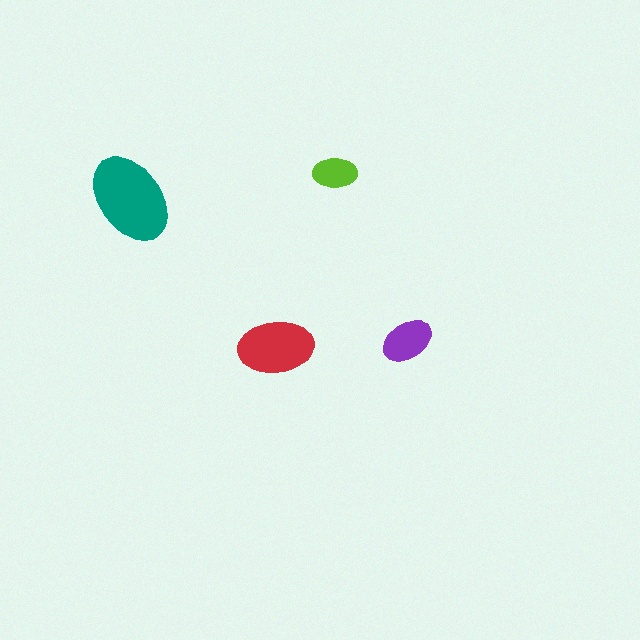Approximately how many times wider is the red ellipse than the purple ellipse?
About 1.5 times wider.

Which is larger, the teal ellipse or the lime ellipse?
The teal one.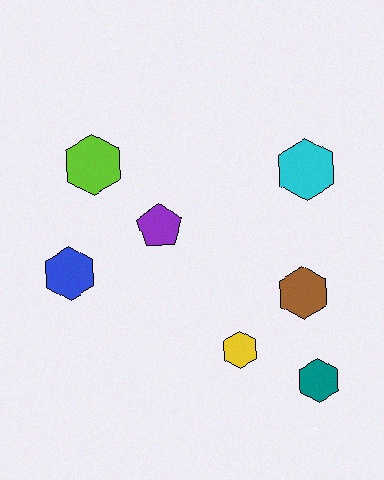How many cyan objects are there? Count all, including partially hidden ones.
There is 1 cyan object.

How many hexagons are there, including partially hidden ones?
There are 6 hexagons.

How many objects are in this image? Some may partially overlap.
There are 7 objects.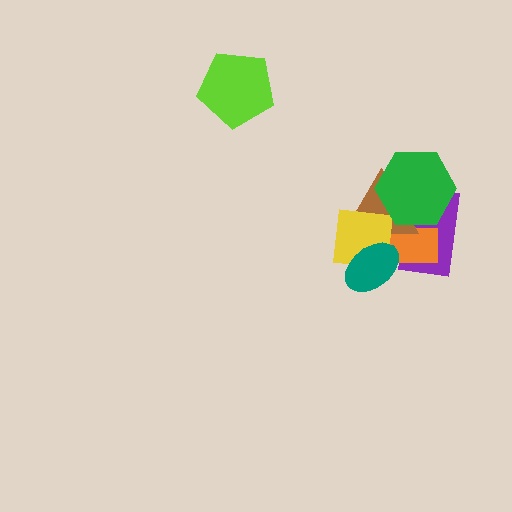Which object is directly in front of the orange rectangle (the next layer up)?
The brown triangle is directly in front of the orange rectangle.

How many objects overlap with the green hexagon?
3 objects overlap with the green hexagon.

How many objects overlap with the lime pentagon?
0 objects overlap with the lime pentagon.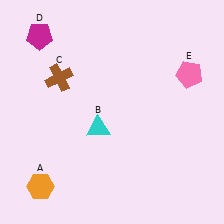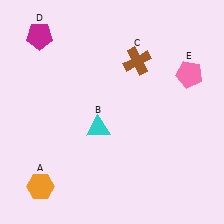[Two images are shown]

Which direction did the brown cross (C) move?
The brown cross (C) moved right.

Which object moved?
The brown cross (C) moved right.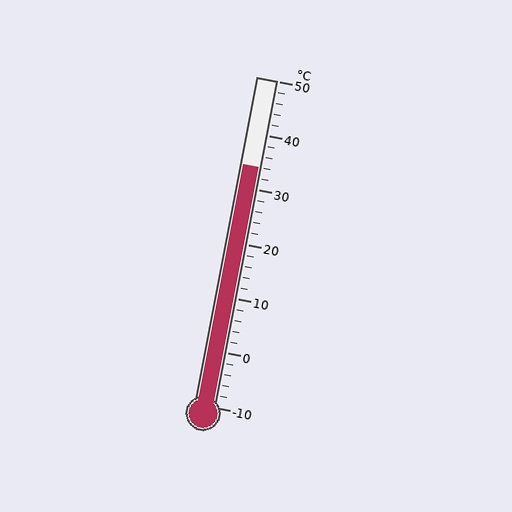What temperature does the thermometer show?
The thermometer shows approximately 34°C.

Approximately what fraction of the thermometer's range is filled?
The thermometer is filled to approximately 75% of its range.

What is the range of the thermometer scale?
The thermometer scale ranges from -10°C to 50°C.